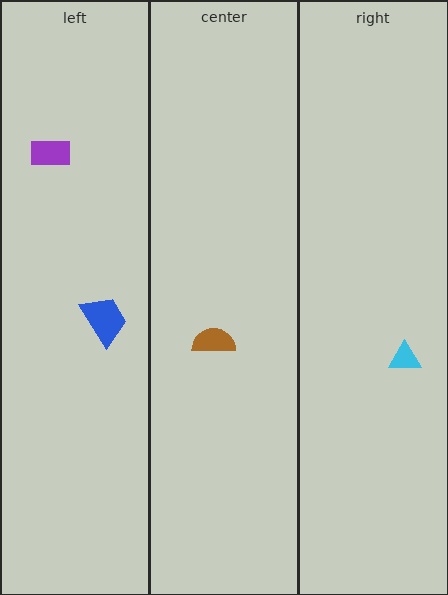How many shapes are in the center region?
1.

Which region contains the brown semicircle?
The center region.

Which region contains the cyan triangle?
The right region.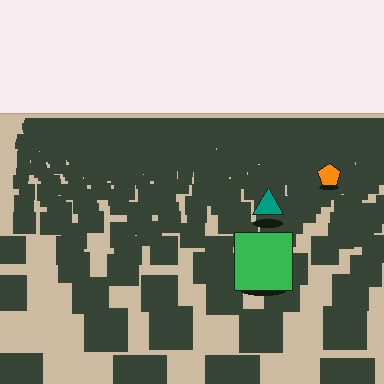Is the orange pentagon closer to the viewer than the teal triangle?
No. The teal triangle is closer — you can tell from the texture gradient: the ground texture is coarser near it.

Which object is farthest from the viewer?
The orange pentagon is farthest from the viewer. It appears smaller and the ground texture around it is denser.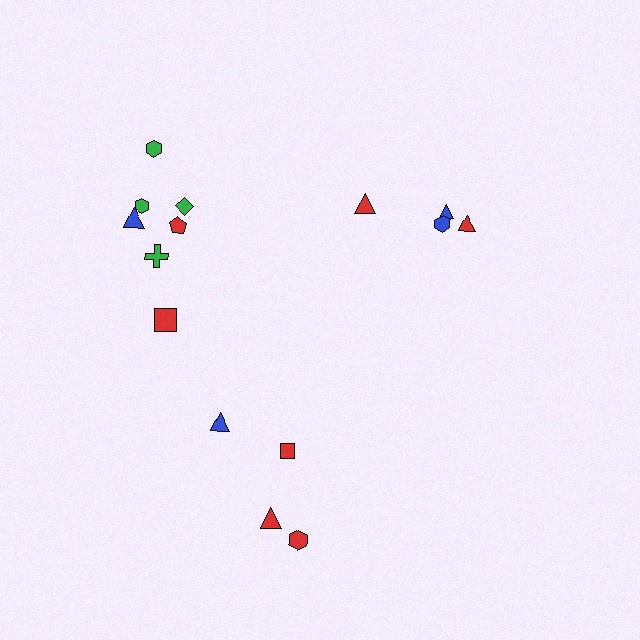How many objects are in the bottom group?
There are 4 objects.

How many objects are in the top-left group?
There are 7 objects.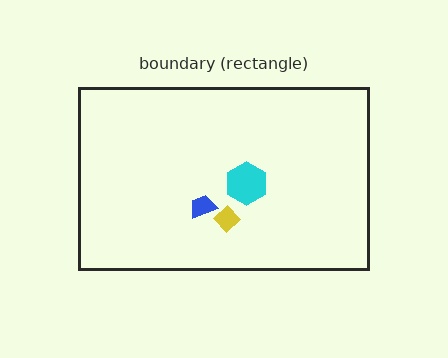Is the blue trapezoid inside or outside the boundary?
Inside.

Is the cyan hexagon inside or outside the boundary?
Inside.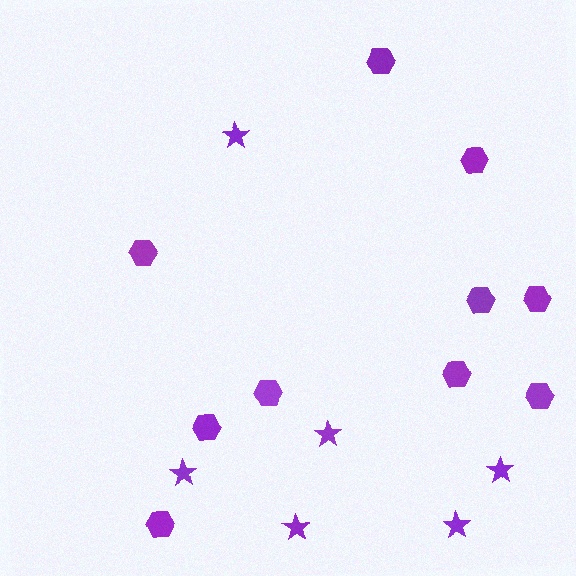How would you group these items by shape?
There are 2 groups: one group of hexagons (10) and one group of stars (6).